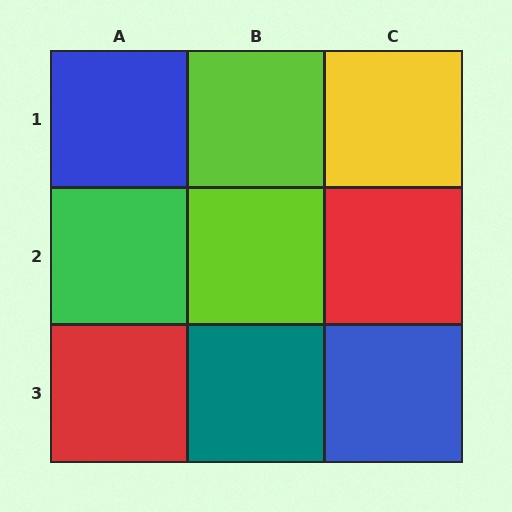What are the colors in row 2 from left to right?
Green, lime, red.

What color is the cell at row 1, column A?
Blue.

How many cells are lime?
2 cells are lime.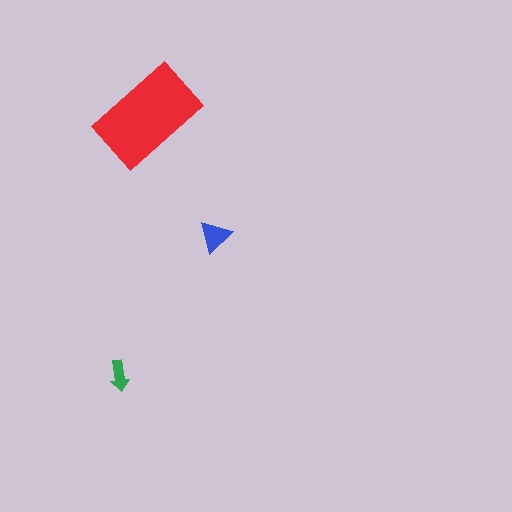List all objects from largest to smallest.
The red rectangle, the blue triangle, the green arrow.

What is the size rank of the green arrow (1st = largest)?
3rd.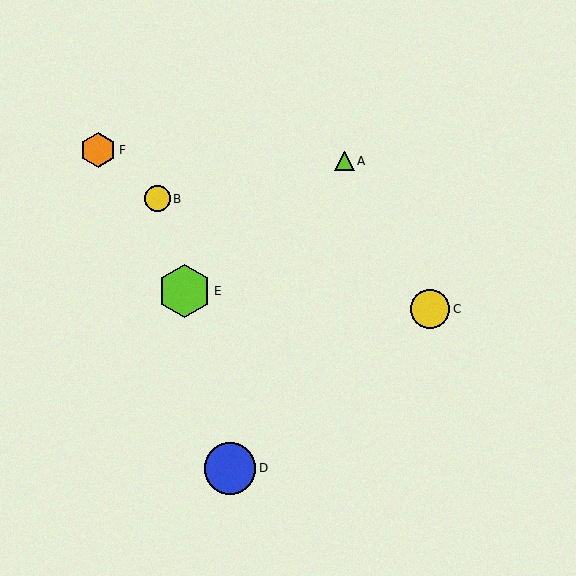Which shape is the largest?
The lime hexagon (labeled E) is the largest.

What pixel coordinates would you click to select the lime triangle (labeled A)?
Click at (344, 161) to select the lime triangle A.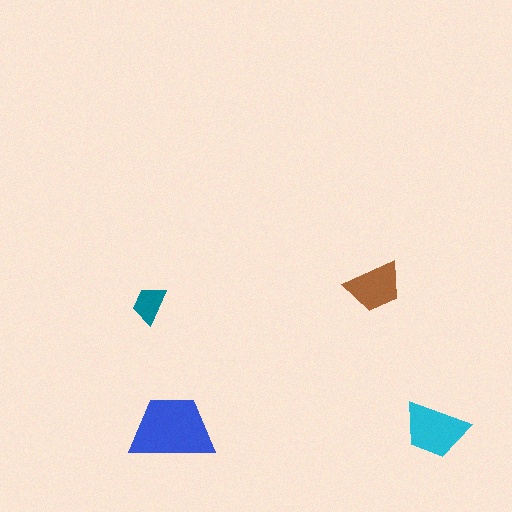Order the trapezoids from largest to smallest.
the blue one, the cyan one, the brown one, the teal one.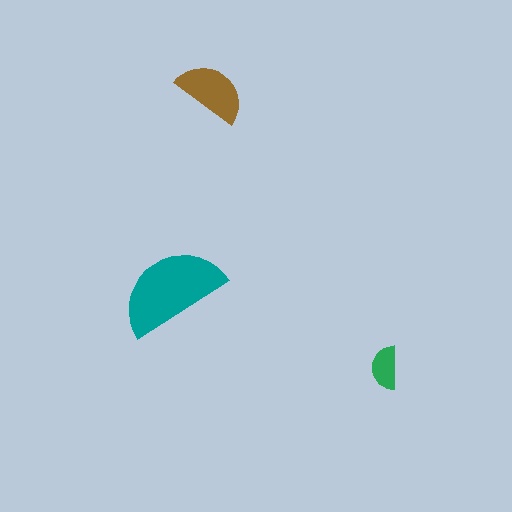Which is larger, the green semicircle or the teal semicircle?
The teal one.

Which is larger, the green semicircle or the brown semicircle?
The brown one.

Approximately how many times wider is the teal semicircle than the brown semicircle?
About 1.5 times wider.